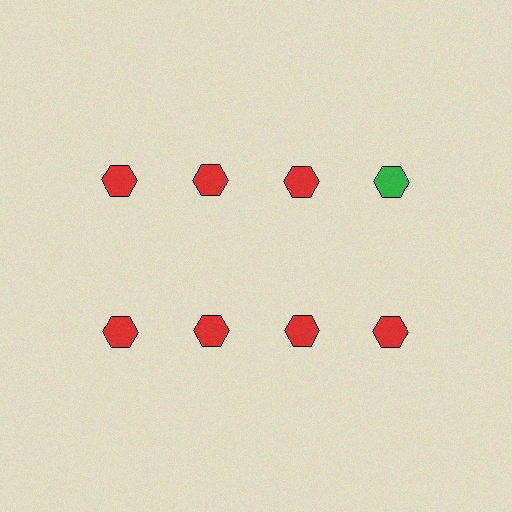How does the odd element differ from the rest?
It has a different color: green instead of red.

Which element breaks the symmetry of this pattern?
The green hexagon in the top row, second from right column breaks the symmetry. All other shapes are red hexagons.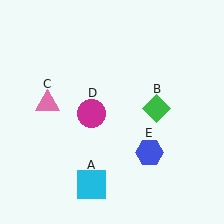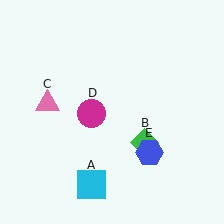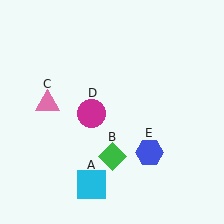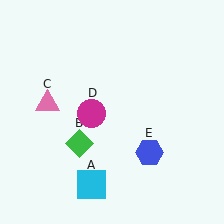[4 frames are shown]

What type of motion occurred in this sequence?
The green diamond (object B) rotated clockwise around the center of the scene.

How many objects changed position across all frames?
1 object changed position: green diamond (object B).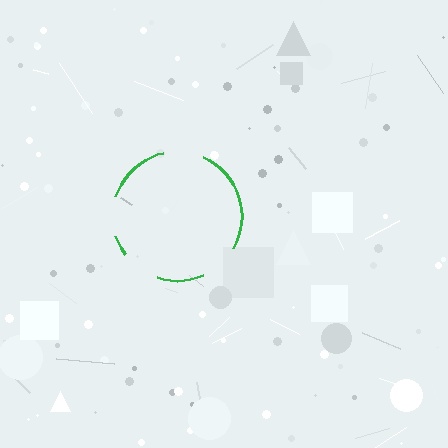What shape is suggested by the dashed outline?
The dashed outline suggests a circle.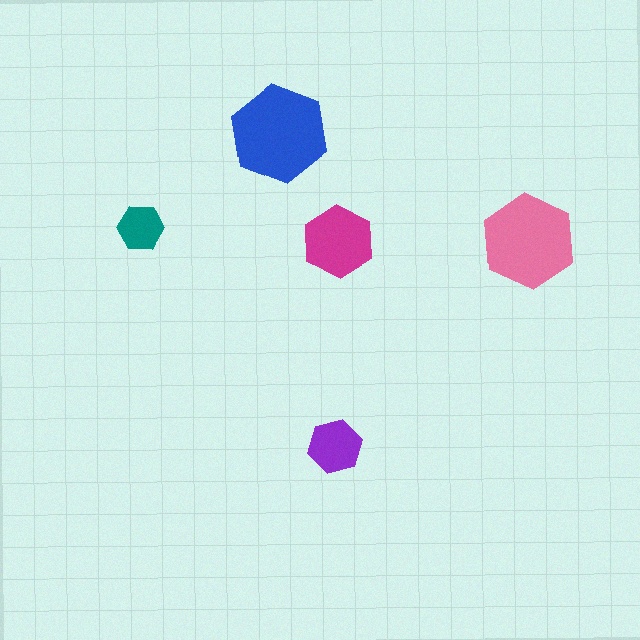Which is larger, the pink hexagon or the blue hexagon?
The blue one.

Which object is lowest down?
The purple hexagon is bottommost.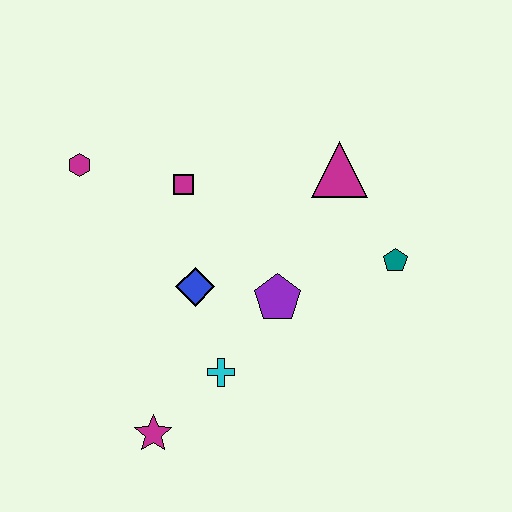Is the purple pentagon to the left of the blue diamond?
No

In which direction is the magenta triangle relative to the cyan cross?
The magenta triangle is above the cyan cross.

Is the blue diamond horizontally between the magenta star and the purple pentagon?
Yes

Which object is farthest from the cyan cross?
The magenta hexagon is farthest from the cyan cross.